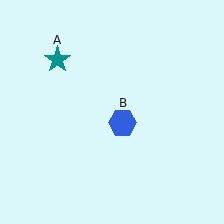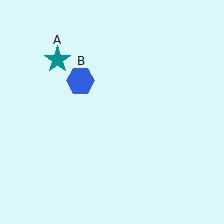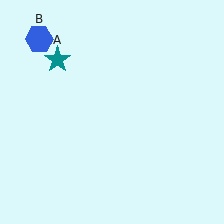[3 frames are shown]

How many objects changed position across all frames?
1 object changed position: blue hexagon (object B).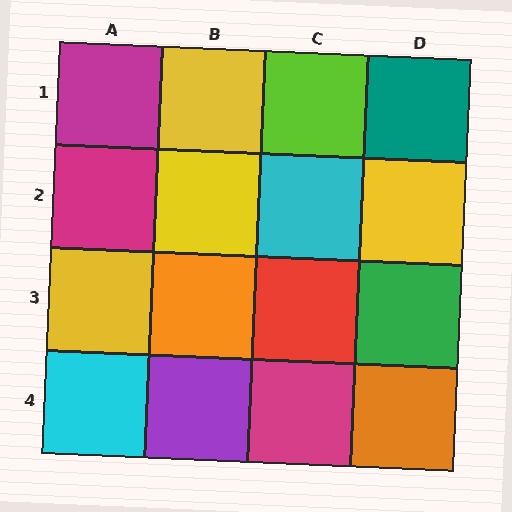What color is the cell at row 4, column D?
Orange.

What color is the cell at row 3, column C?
Red.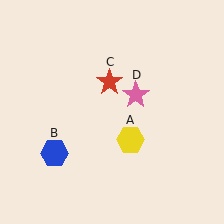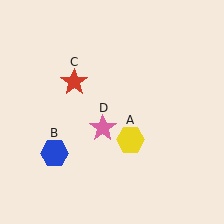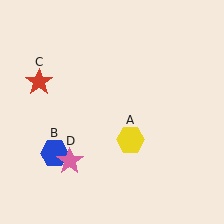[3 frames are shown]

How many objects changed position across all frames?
2 objects changed position: red star (object C), pink star (object D).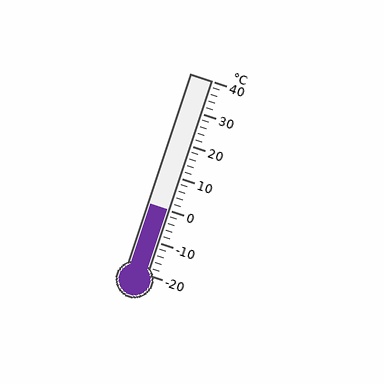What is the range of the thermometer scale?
The thermometer scale ranges from -20°C to 40°C.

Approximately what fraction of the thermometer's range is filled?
The thermometer is filled to approximately 35% of its range.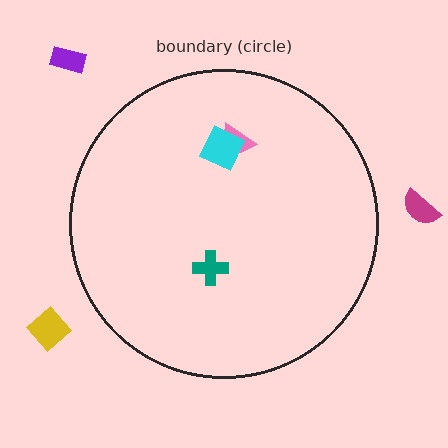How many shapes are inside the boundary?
3 inside, 3 outside.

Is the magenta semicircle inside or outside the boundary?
Outside.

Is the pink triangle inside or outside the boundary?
Inside.